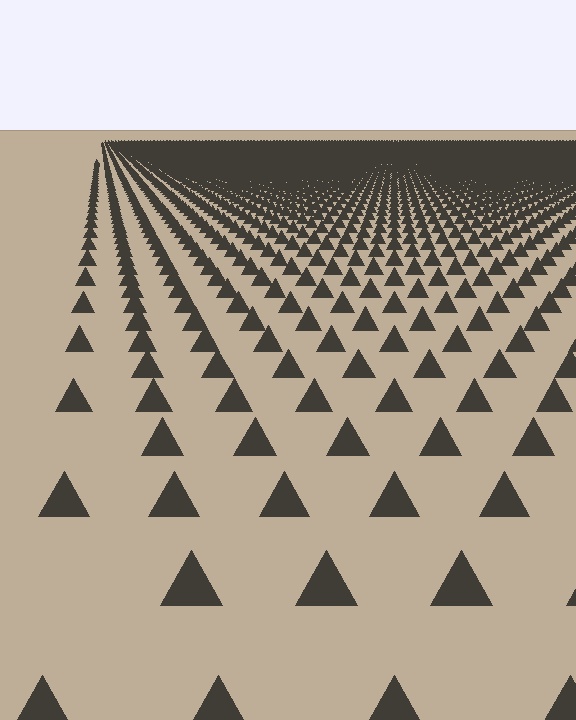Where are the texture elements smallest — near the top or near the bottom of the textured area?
Near the top.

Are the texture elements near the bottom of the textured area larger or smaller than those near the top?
Larger. Near the bottom, elements are closer to the viewer and appear at a bigger on-screen size.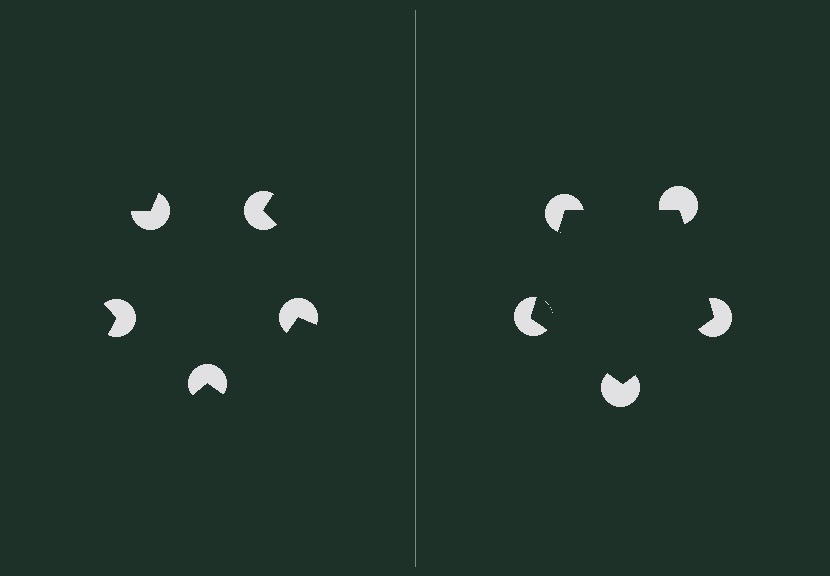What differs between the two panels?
The pac-man discs are positioned identically on both sides; only the wedge orientations differ. On the right they align to a pentagon; on the left they are misaligned.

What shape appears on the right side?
An illusory pentagon.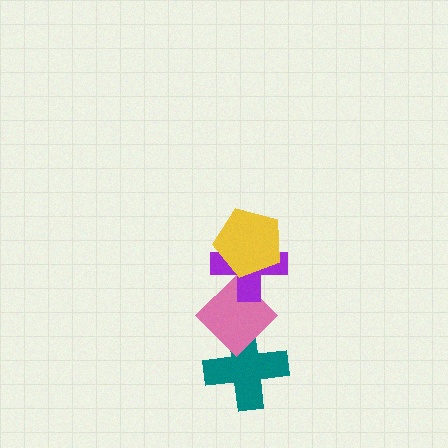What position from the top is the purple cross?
The purple cross is 2nd from the top.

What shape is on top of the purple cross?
The yellow pentagon is on top of the purple cross.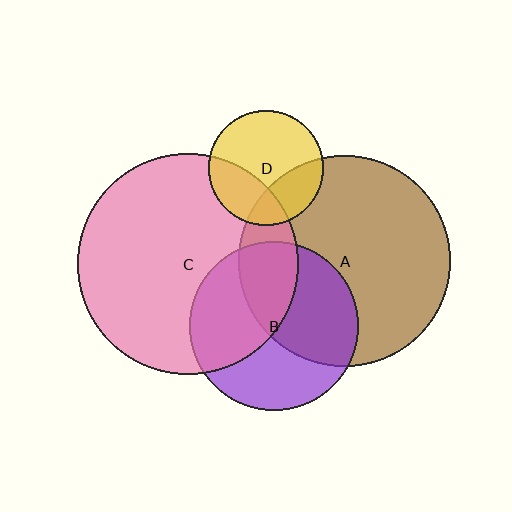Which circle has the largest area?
Circle C (pink).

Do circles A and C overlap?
Yes.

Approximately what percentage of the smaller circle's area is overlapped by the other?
Approximately 15%.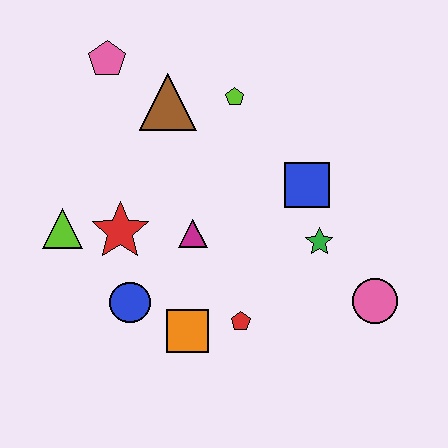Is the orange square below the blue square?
Yes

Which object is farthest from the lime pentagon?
The pink circle is farthest from the lime pentagon.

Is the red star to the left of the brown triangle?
Yes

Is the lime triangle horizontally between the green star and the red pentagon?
No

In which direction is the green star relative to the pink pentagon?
The green star is to the right of the pink pentagon.